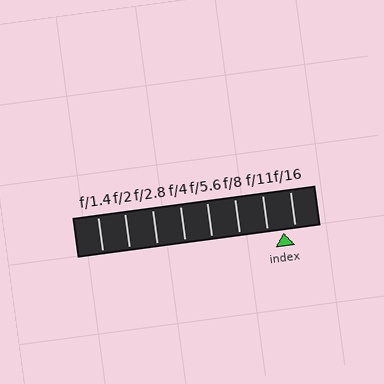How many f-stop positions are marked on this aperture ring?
There are 8 f-stop positions marked.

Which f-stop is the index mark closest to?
The index mark is closest to f/16.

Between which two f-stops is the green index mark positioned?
The index mark is between f/11 and f/16.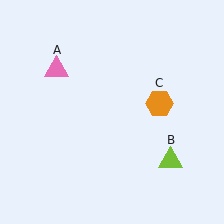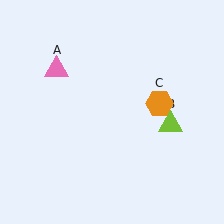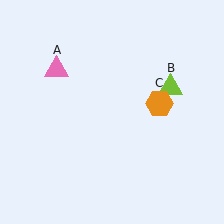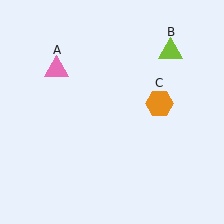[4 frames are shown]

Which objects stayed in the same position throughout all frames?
Pink triangle (object A) and orange hexagon (object C) remained stationary.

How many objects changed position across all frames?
1 object changed position: lime triangle (object B).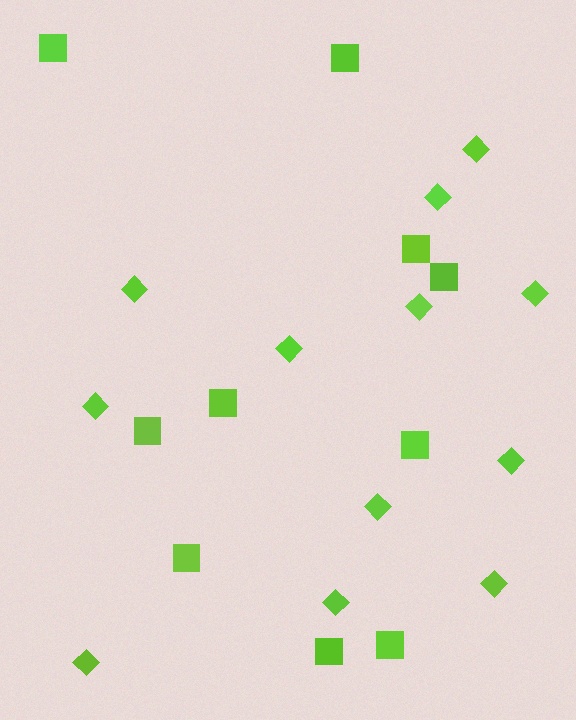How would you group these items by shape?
There are 2 groups: one group of diamonds (12) and one group of squares (10).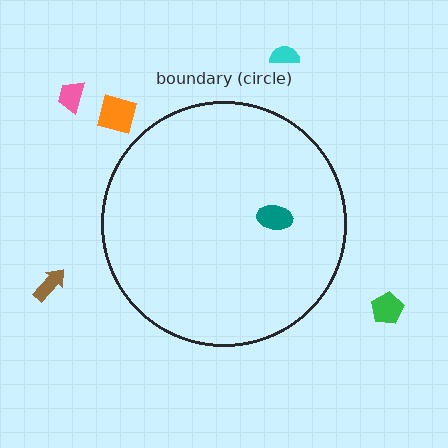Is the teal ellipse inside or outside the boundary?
Inside.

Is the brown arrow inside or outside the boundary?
Outside.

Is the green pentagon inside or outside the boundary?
Outside.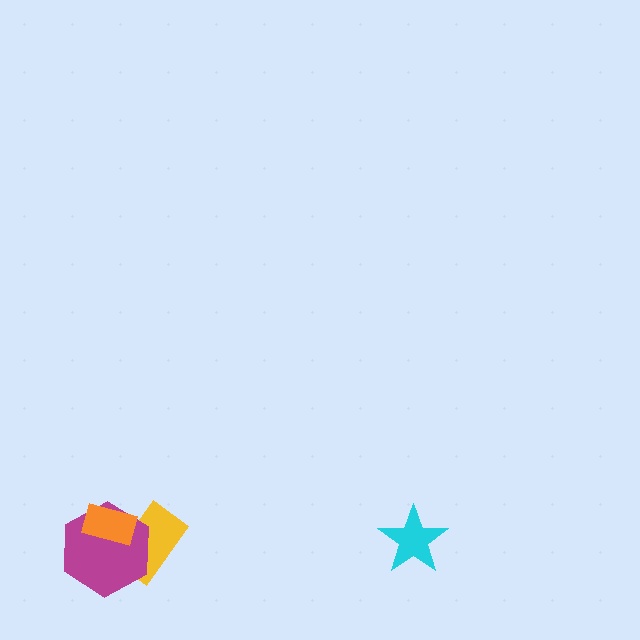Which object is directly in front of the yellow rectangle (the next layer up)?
The magenta hexagon is directly in front of the yellow rectangle.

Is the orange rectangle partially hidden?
No, no other shape covers it.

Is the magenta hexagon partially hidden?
Yes, it is partially covered by another shape.